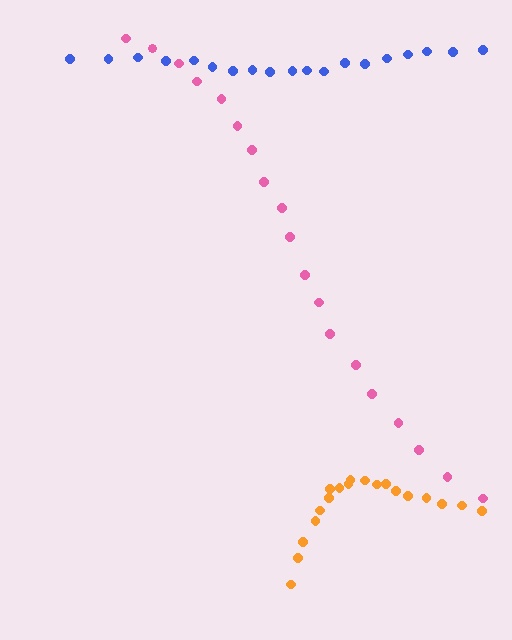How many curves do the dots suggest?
There are 3 distinct paths.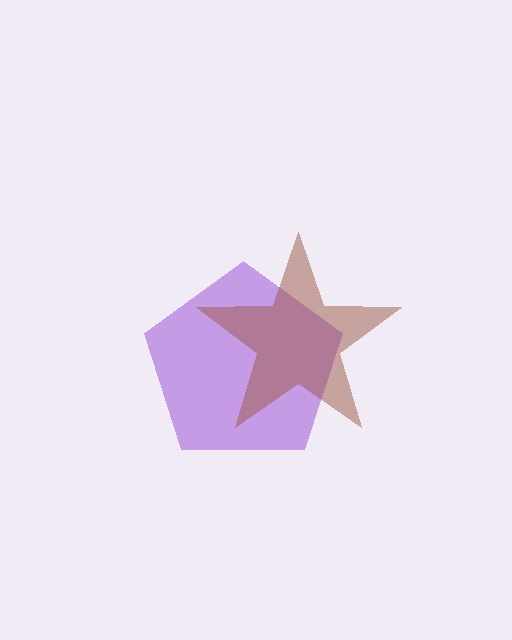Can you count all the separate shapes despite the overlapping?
Yes, there are 2 separate shapes.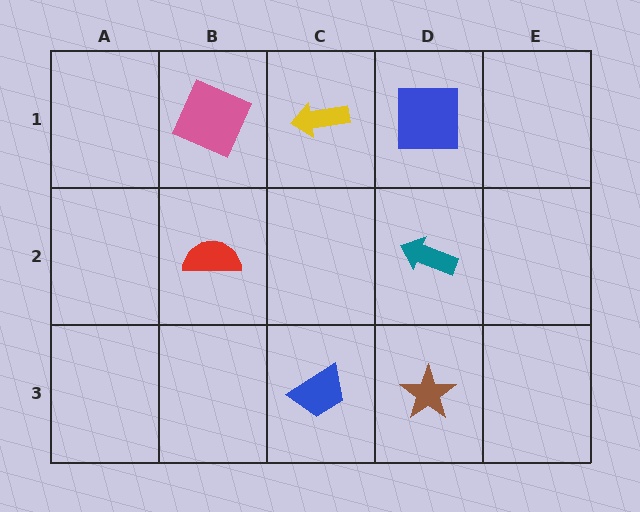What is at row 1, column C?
A yellow arrow.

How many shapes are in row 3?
2 shapes.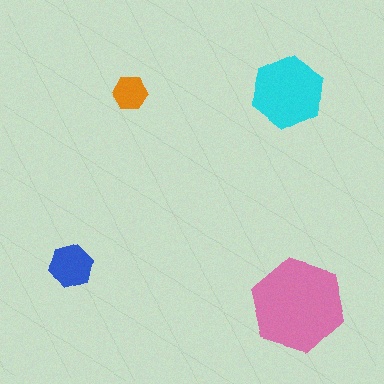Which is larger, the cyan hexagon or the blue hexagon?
The cyan one.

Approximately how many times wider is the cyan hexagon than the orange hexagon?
About 2 times wider.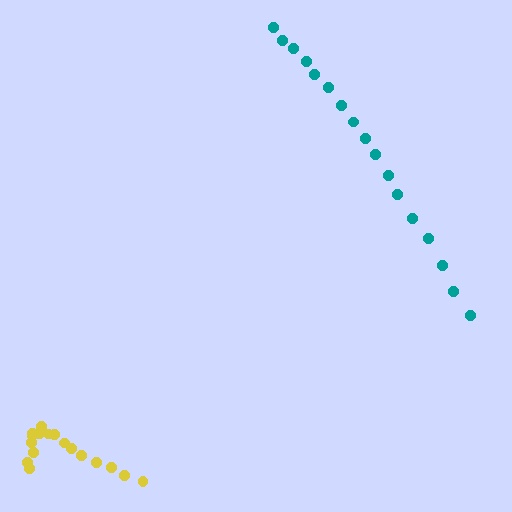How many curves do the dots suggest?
There are 2 distinct paths.